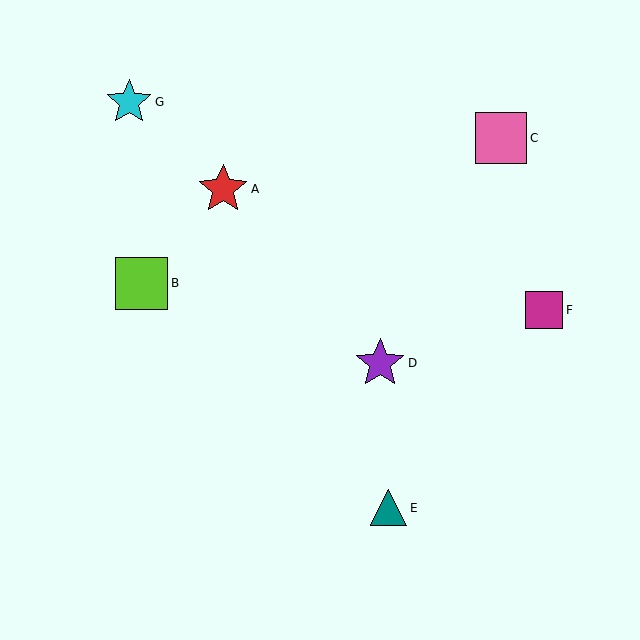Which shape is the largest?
The lime square (labeled B) is the largest.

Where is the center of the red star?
The center of the red star is at (223, 189).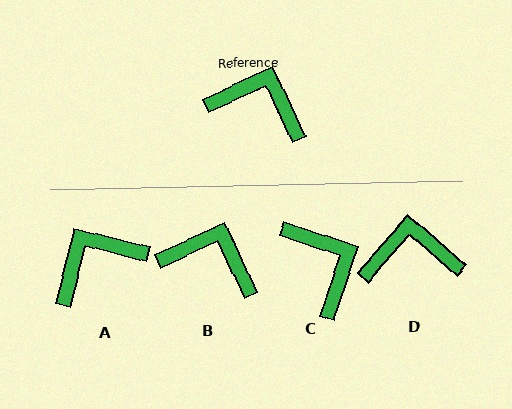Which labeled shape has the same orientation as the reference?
B.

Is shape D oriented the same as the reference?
No, it is off by about 24 degrees.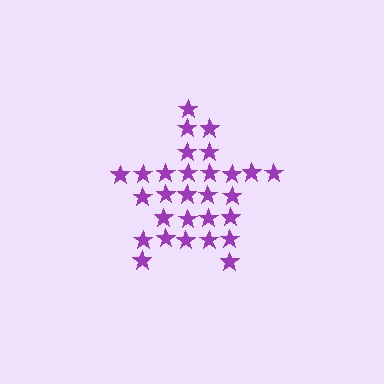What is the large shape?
The large shape is a star.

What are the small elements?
The small elements are stars.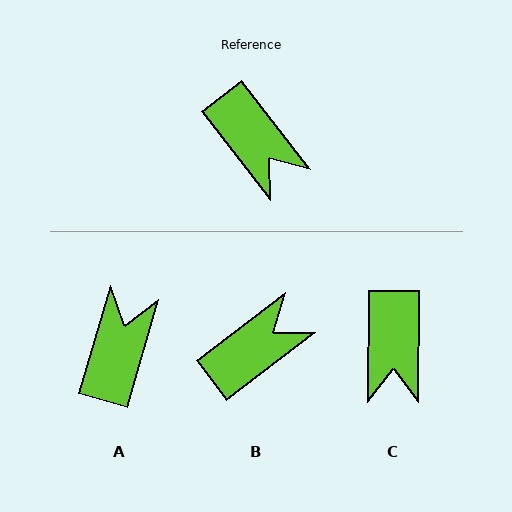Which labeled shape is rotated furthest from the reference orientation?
A, about 126 degrees away.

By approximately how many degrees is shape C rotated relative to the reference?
Approximately 38 degrees clockwise.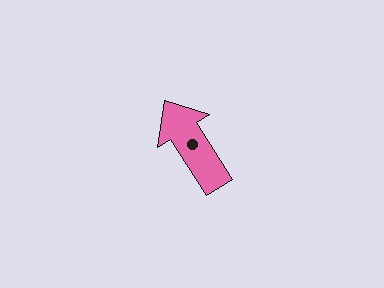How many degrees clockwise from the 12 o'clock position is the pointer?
Approximately 328 degrees.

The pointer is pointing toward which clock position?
Roughly 11 o'clock.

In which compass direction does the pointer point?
Northwest.